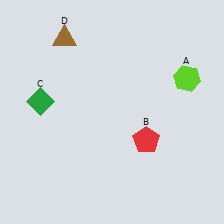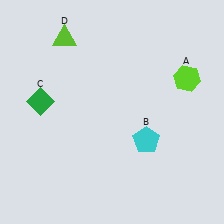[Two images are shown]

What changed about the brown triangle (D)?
In Image 1, D is brown. In Image 2, it changed to lime.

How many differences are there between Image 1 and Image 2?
There are 2 differences between the two images.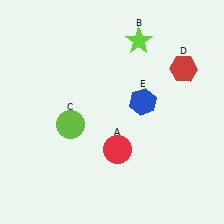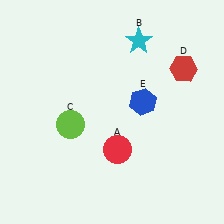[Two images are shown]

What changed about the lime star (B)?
In Image 1, B is lime. In Image 2, it changed to cyan.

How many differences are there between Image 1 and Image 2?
There is 1 difference between the two images.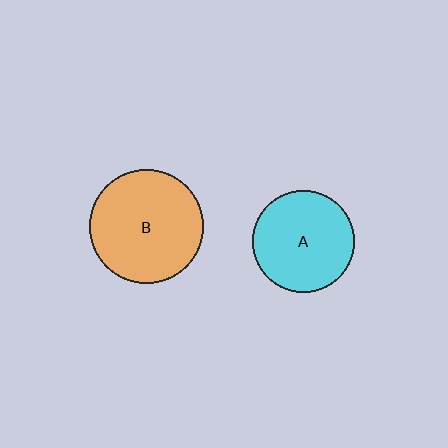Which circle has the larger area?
Circle B (orange).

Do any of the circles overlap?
No, none of the circles overlap.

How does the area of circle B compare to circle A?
Approximately 1.3 times.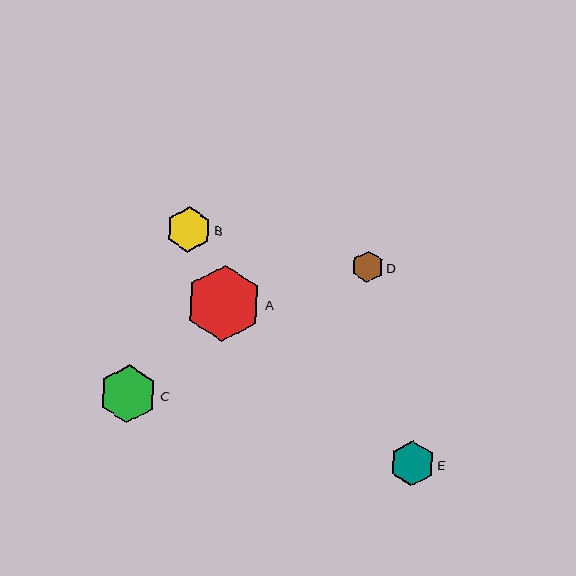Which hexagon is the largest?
Hexagon A is the largest with a size of approximately 76 pixels.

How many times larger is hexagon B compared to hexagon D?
Hexagon B is approximately 1.4 times the size of hexagon D.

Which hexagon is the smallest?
Hexagon D is the smallest with a size of approximately 31 pixels.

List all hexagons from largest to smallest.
From largest to smallest: A, C, B, E, D.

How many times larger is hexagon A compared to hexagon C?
Hexagon A is approximately 1.3 times the size of hexagon C.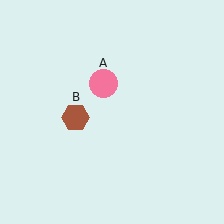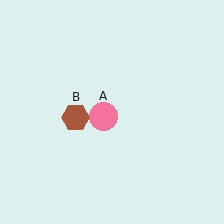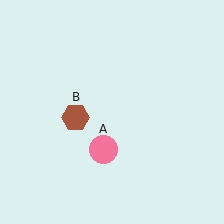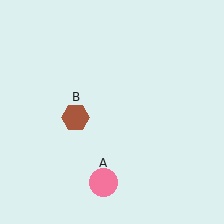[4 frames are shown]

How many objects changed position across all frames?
1 object changed position: pink circle (object A).